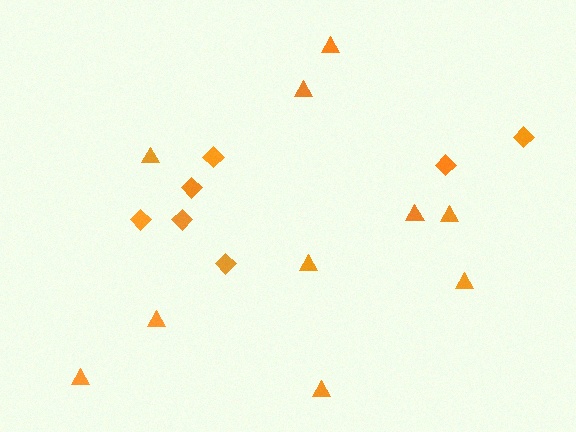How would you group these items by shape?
There are 2 groups: one group of triangles (10) and one group of diamonds (7).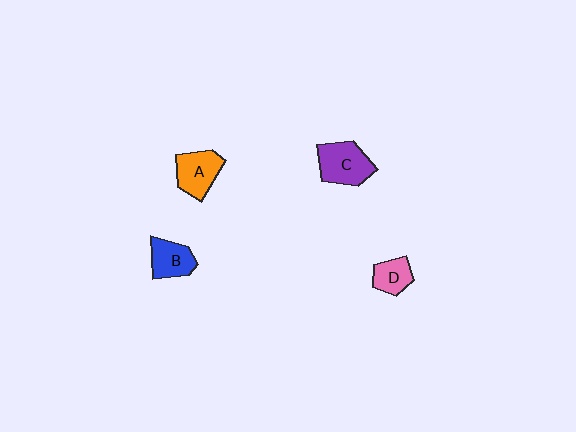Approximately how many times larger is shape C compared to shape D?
Approximately 1.7 times.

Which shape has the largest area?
Shape C (purple).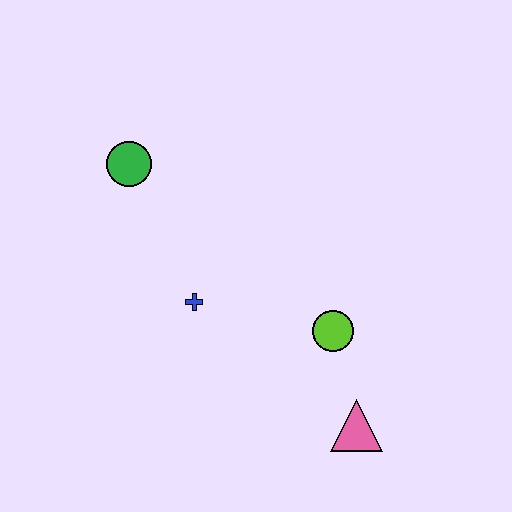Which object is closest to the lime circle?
The pink triangle is closest to the lime circle.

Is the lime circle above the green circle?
No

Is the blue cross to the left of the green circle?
No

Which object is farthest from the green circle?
The pink triangle is farthest from the green circle.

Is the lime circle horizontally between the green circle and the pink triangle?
Yes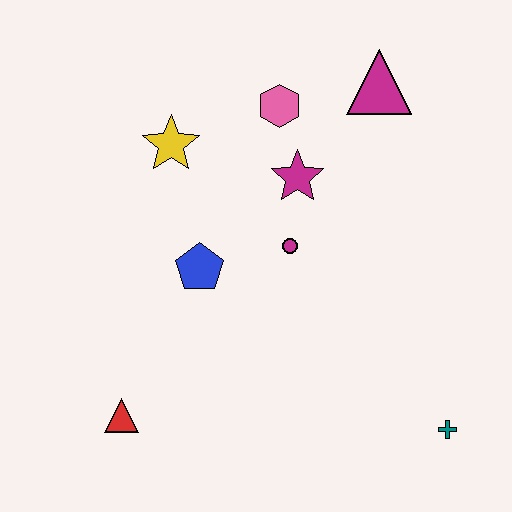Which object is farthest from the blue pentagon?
The teal cross is farthest from the blue pentagon.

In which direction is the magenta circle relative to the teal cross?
The magenta circle is above the teal cross.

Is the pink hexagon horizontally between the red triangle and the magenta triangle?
Yes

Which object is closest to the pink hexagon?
The magenta star is closest to the pink hexagon.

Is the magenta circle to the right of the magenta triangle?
No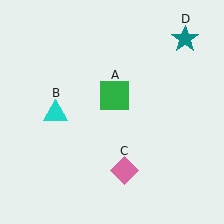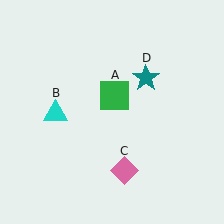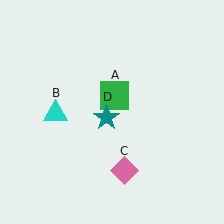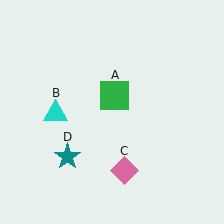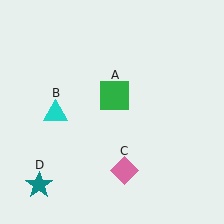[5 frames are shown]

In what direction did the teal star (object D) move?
The teal star (object D) moved down and to the left.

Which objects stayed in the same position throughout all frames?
Green square (object A) and cyan triangle (object B) and pink diamond (object C) remained stationary.